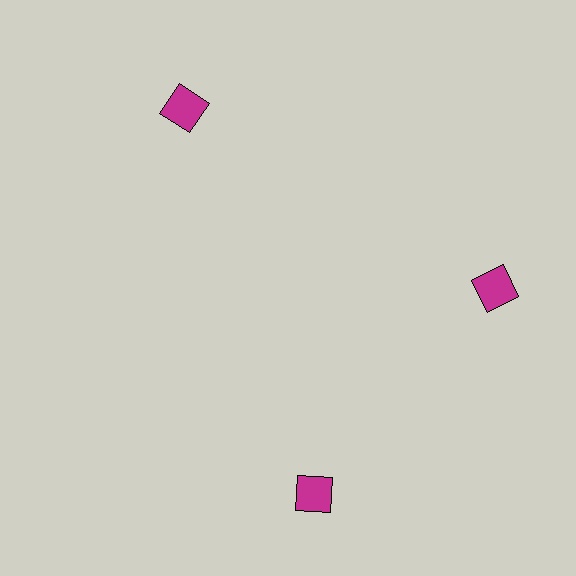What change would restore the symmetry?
The symmetry would be restored by rotating it back into even spacing with its neighbors so that all 3 squares sit at equal angles and equal distance from the center.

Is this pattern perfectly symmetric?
No. The 3 magenta squares are arranged in a ring, but one element near the 7 o'clock position is rotated out of alignment along the ring, breaking the 3-fold rotational symmetry.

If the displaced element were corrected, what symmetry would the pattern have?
It would have 3-fold rotational symmetry — the pattern would map onto itself every 120 degrees.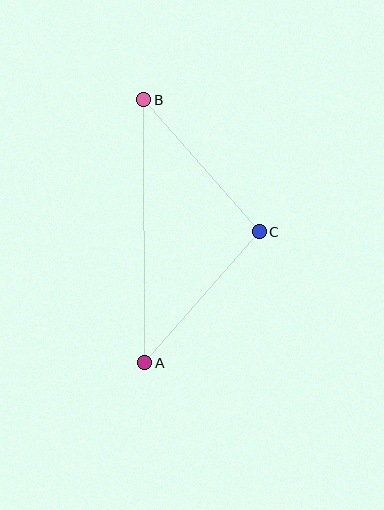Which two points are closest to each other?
Points A and C are closest to each other.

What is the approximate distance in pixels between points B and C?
The distance between B and C is approximately 176 pixels.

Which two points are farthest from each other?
Points A and B are farthest from each other.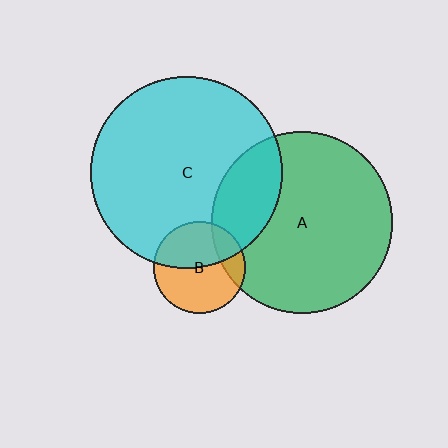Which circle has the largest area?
Circle C (cyan).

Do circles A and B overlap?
Yes.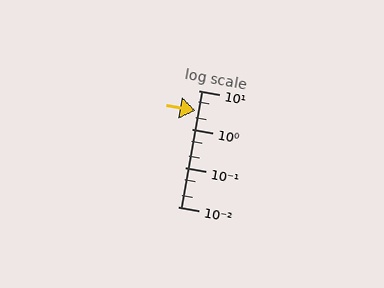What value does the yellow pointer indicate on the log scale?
The pointer indicates approximately 3.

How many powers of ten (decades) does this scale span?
The scale spans 3 decades, from 0.01 to 10.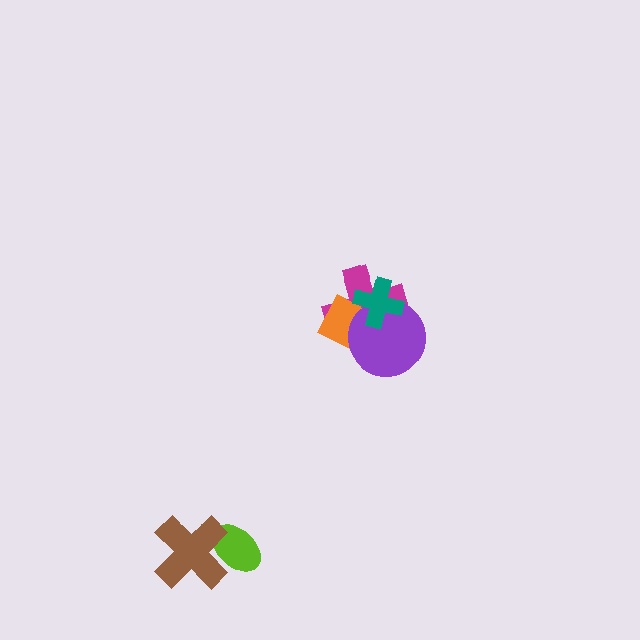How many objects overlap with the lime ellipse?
1 object overlaps with the lime ellipse.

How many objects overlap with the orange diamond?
3 objects overlap with the orange diamond.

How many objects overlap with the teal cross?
3 objects overlap with the teal cross.